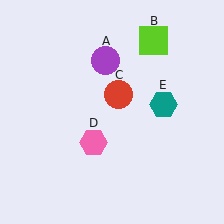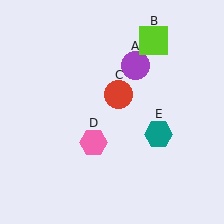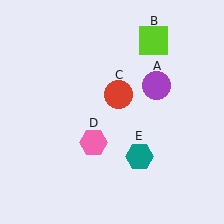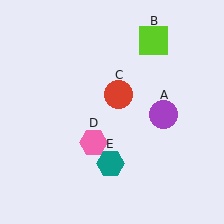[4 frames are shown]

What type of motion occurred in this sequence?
The purple circle (object A), teal hexagon (object E) rotated clockwise around the center of the scene.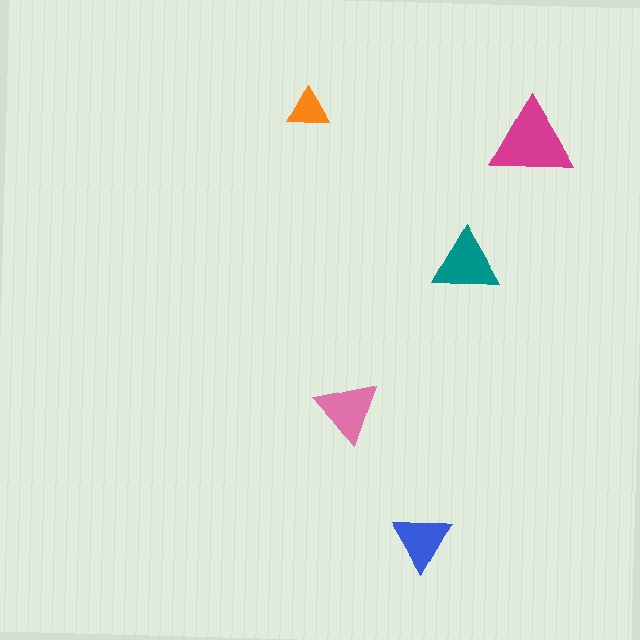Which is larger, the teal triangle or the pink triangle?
The teal one.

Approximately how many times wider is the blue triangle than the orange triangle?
About 1.5 times wider.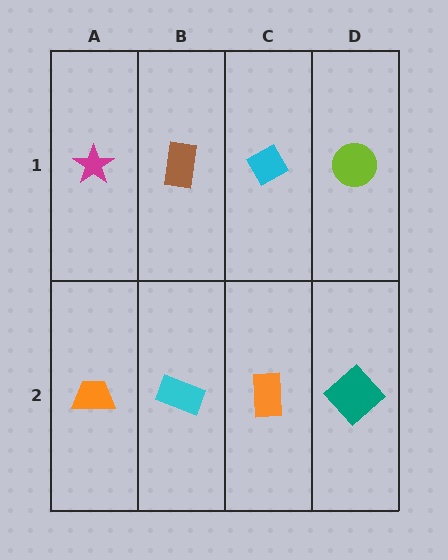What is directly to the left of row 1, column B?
A magenta star.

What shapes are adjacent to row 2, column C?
A cyan diamond (row 1, column C), a cyan rectangle (row 2, column B), a teal diamond (row 2, column D).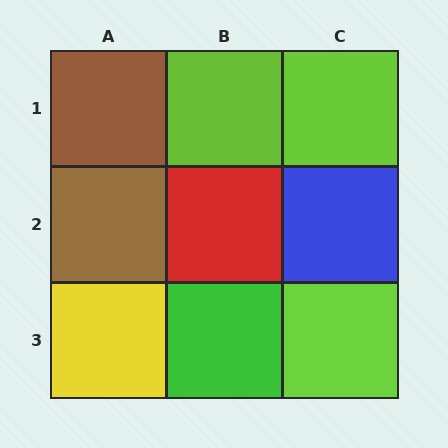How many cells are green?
1 cell is green.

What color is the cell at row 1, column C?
Lime.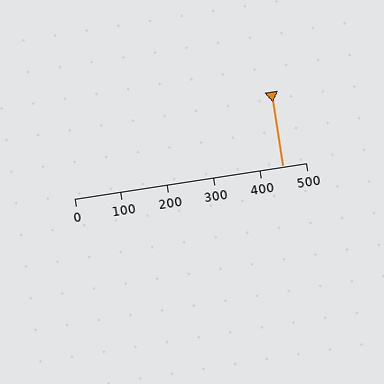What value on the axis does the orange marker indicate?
The marker indicates approximately 450.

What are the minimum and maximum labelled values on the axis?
The axis runs from 0 to 500.